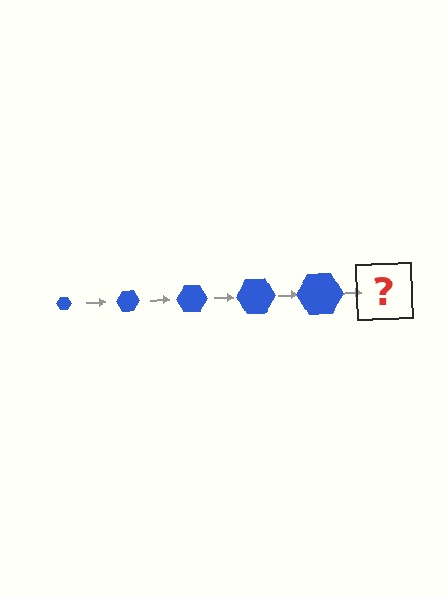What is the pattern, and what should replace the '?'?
The pattern is that the hexagon gets progressively larger each step. The '?' should be a blue hexagon, larger than the previous one.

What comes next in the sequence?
The next element should be a blue hexagon, larger than the previous one.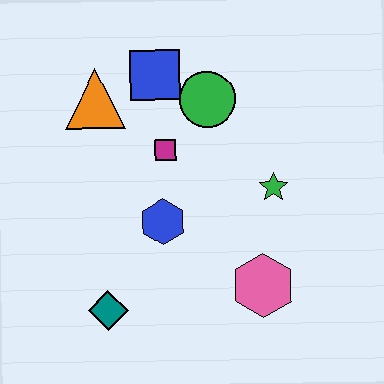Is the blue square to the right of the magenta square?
No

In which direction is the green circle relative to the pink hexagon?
The green circle is above the pink hexagon.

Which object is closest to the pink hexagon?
The green star is closest to the pink hexagon.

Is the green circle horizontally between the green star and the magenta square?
Yes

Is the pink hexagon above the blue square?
No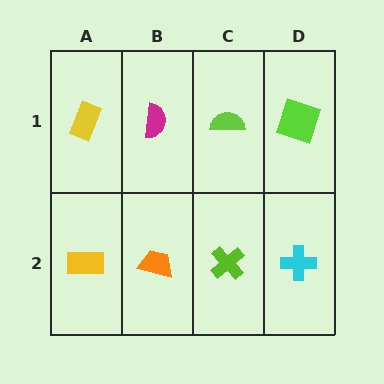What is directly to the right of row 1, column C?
A lime square.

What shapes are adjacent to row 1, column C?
A lime cross (row 2, column C), a magenta semicircle (row 1, column B), a lime square (row 1, column D).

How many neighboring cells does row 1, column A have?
2.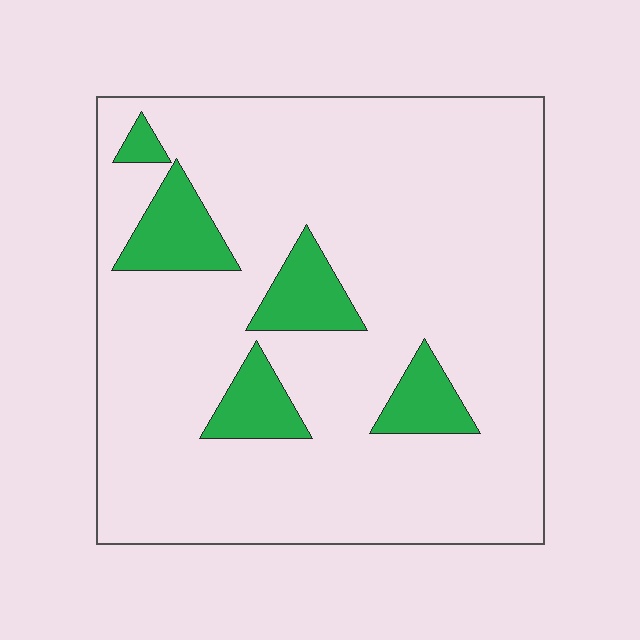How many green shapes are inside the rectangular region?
5.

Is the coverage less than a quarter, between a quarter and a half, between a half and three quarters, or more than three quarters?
Less than a quarter.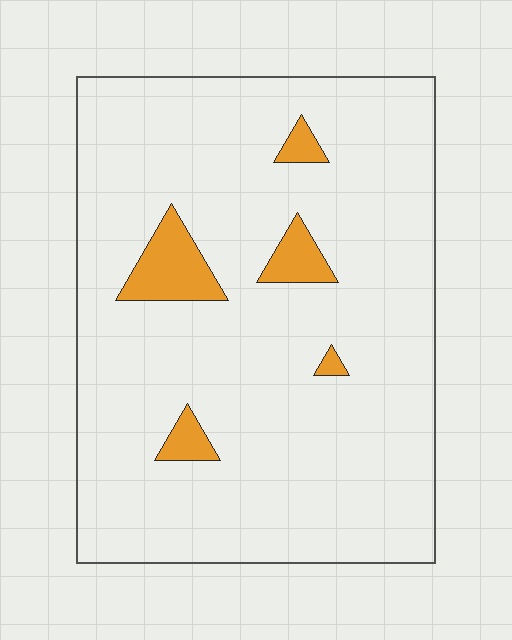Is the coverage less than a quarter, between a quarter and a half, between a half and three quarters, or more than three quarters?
Less than a quarter.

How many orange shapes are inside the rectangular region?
5.